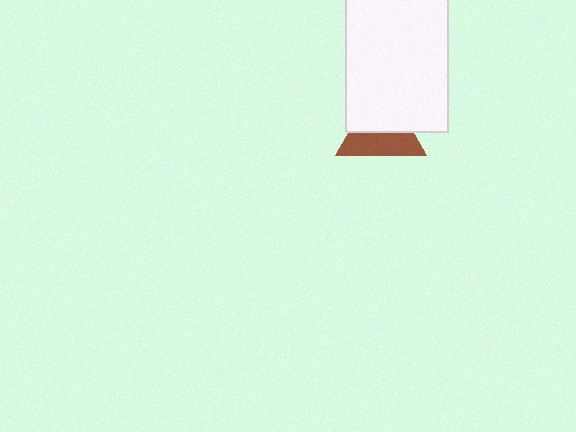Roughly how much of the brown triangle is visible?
About half of it is visible (roughly 47%).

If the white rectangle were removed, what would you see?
You would see the complete brown triangle.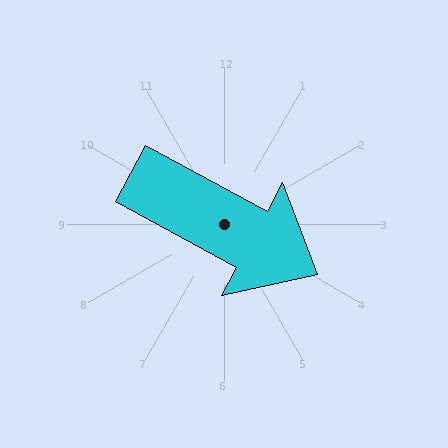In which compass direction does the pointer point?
Southeast.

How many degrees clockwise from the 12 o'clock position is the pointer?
Approximately 118 degrees.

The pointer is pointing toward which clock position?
Roughly 4 o'clock.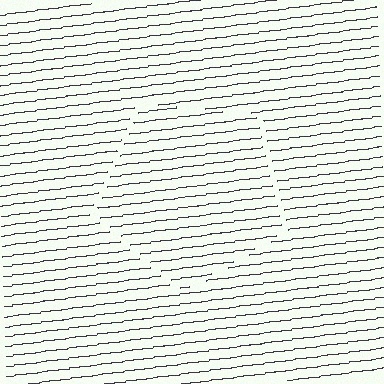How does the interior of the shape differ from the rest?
The interior of the shape contains the same grating, shifted by half a period — the contour is defined by the phase discontinuity where line-ends from the inner and outer gratings abut.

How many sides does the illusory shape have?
5 sides — the line-ends trace a pentagon.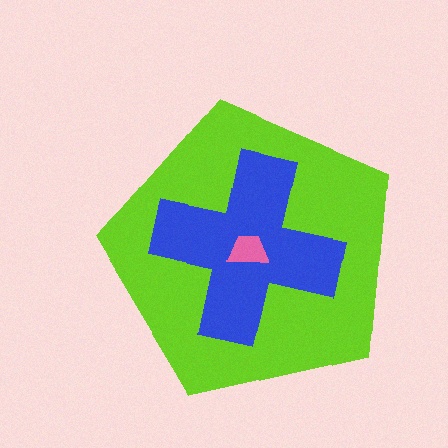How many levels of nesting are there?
3.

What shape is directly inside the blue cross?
The pink trapezoid.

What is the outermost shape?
The lime pentagon.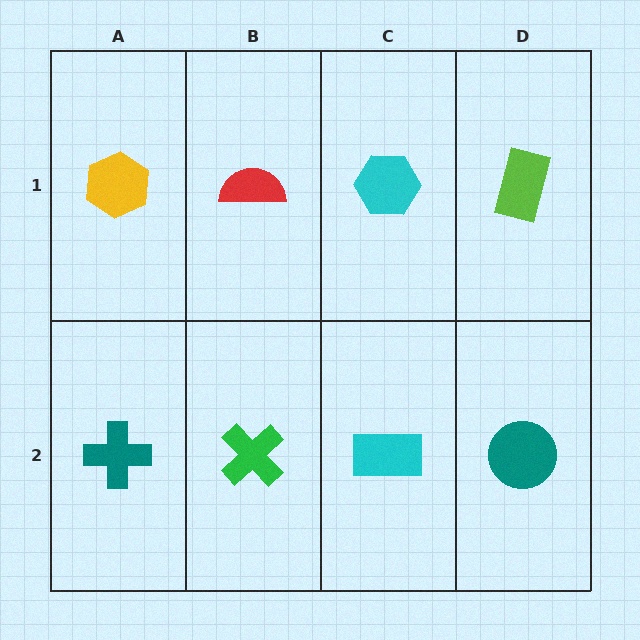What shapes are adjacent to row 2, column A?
A yellow hexagon (row 1, column A), a green cross (row 2, column B).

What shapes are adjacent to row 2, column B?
A red semicircle (row 1, column B), a teal cross (row 2, column A), a cyan rectangle (row 2, column C).